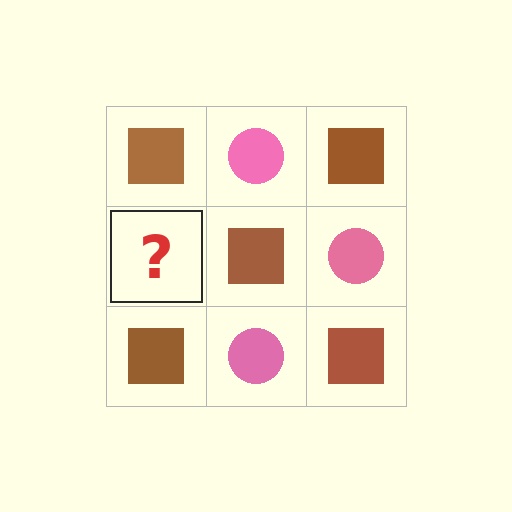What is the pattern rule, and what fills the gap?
The rule is that it alternates brown square and pink circle in a checkerboard pattern. The gap should be filled with a pink circle.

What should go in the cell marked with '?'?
The missing cell should contain a pink circle.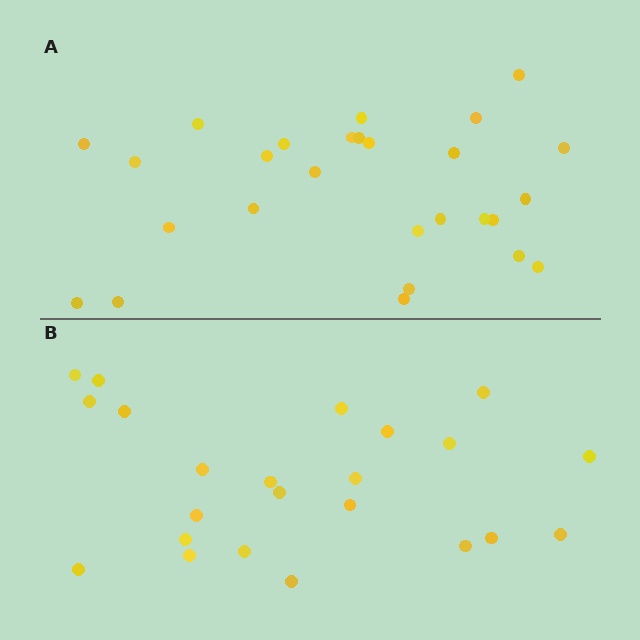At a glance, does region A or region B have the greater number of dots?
Region A (the top region) has more dots.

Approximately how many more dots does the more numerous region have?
Region A has about 4 more dots than region B.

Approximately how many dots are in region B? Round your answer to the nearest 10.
About 20 dots. (The exact count is 23, which rounds to 20.)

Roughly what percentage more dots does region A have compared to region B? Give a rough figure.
About 15% more.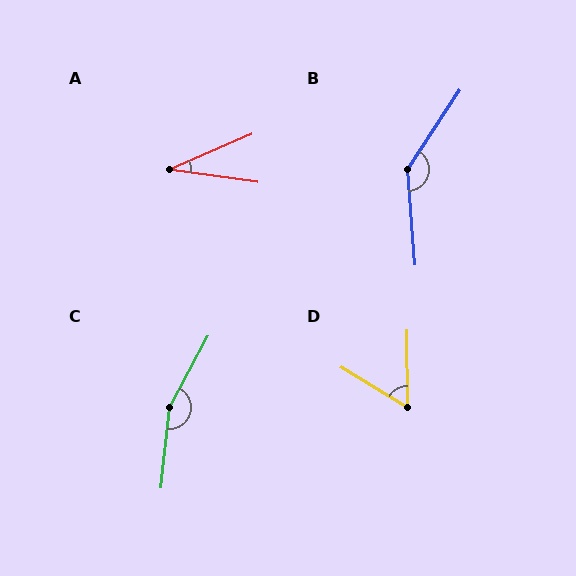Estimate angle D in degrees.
Approximately 58 degrees.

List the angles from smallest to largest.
A (31°), D (58°), B (142°), C (157°).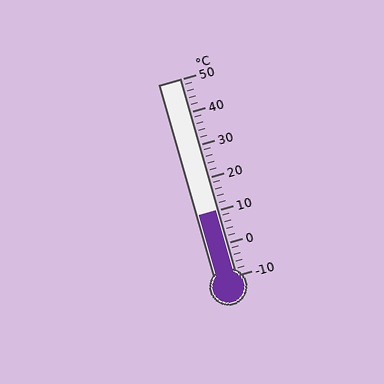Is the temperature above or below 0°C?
The temperature is above 0°C.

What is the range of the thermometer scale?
The thermometer scale ranges from -10°C to 50°C.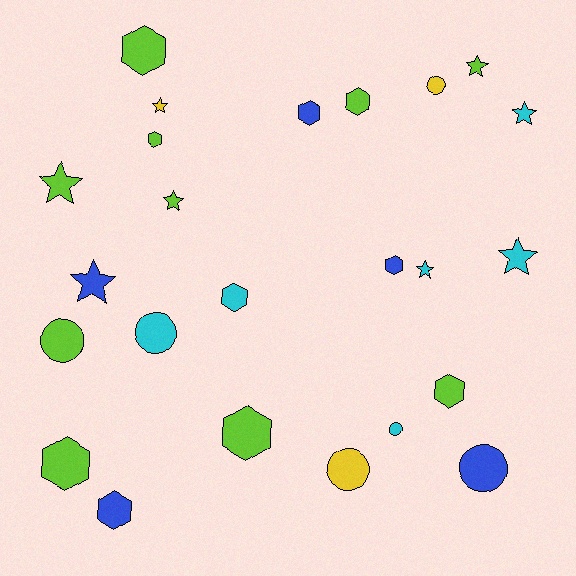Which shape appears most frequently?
Hexagon, with 10 objects.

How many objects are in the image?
There are 24 objects.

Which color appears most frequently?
Lime, with 10 objects.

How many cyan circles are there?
There are 2 cyan circles.